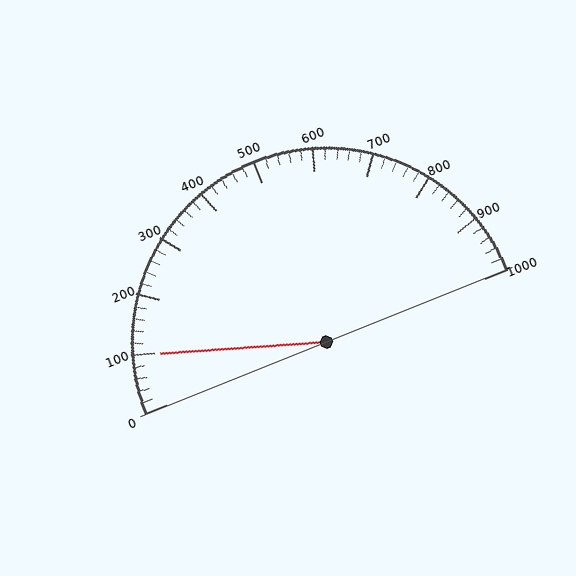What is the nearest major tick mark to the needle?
The nearest major tick mark is 100.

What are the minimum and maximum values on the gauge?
The gauge ranges from 0 to 1000.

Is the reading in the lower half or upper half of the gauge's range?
The reading is in the lower half of the range (0 to 1000).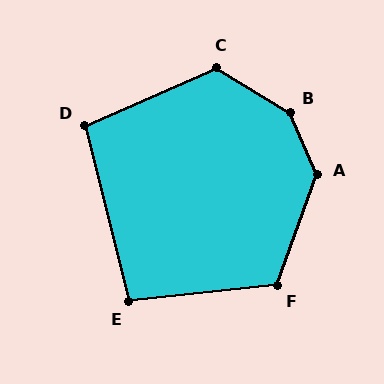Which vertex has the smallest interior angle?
E, at approximately 98 degrees.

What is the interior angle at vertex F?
Approximately 116 degrees (obtuse).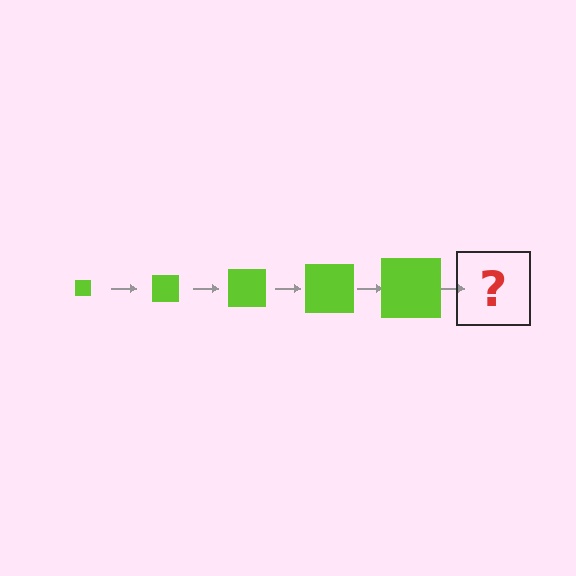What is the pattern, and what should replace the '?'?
The pattern is that the square gets progressively larger each step. The '?' should be a lime square, larger than the previous one.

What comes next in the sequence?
The next element should be a lime square, larger than the previous one.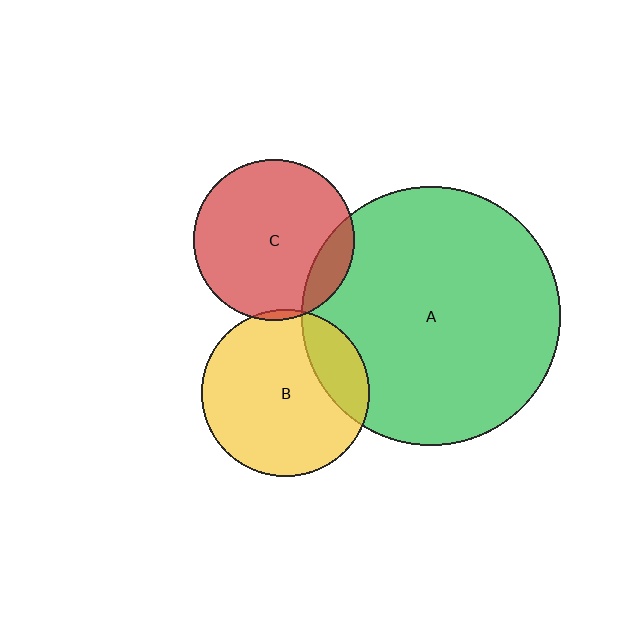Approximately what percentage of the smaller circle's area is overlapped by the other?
Approximately 15%.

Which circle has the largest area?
Circle A (green).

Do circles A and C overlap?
Yes.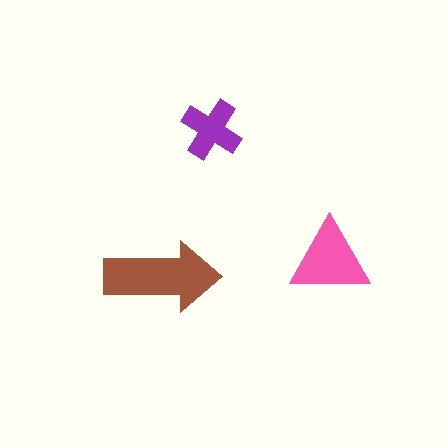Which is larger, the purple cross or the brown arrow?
The brown arrow.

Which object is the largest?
The brown arrow.